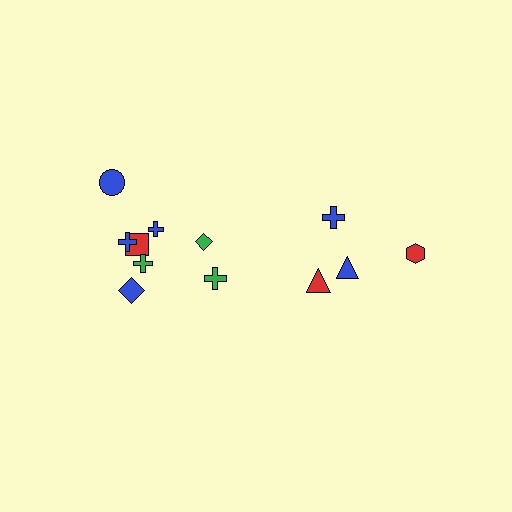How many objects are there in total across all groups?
There are 12 objects.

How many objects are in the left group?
There are 8 objects.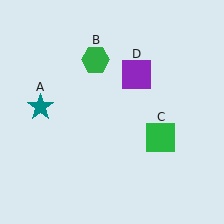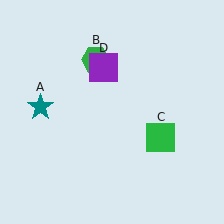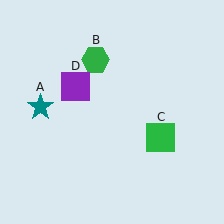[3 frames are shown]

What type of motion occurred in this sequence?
The purple square (object D) rotated counterclockwise around the center of the scene.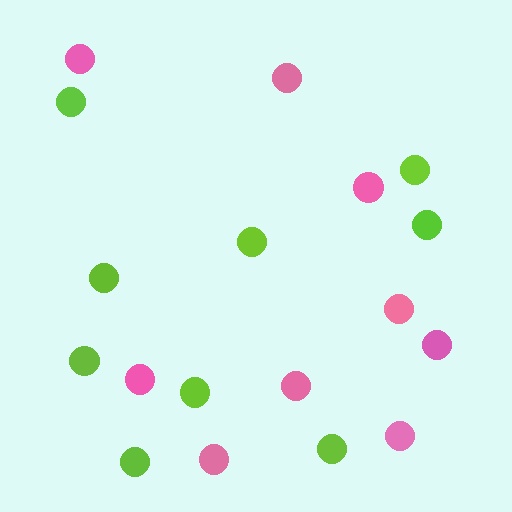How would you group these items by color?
There are 2 groups: one group of lime circles (9) and one group of pink circles (9).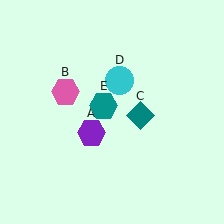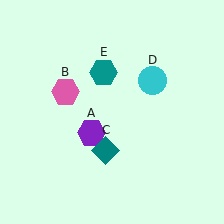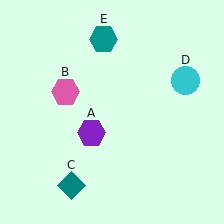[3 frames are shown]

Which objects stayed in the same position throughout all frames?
Purple hexagon (object A) and pink hexagon (object B) remained stationary.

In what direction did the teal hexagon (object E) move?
The teal hexagon (object E) moved up.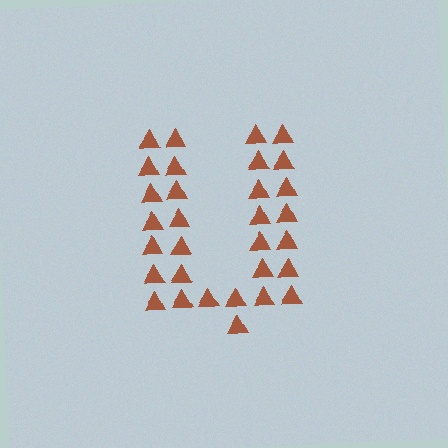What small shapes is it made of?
It is made of small triangles.